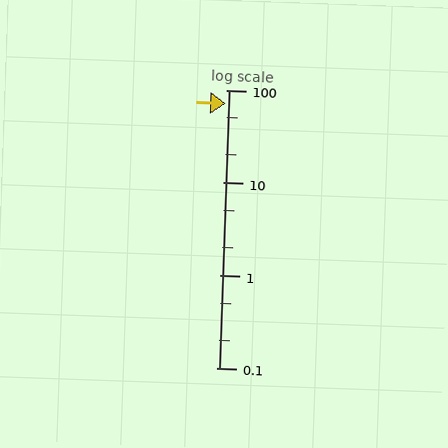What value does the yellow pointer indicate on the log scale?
The pointer indicates approximately 72.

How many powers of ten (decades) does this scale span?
The scale spans 3 decades, from 0.1 to 100.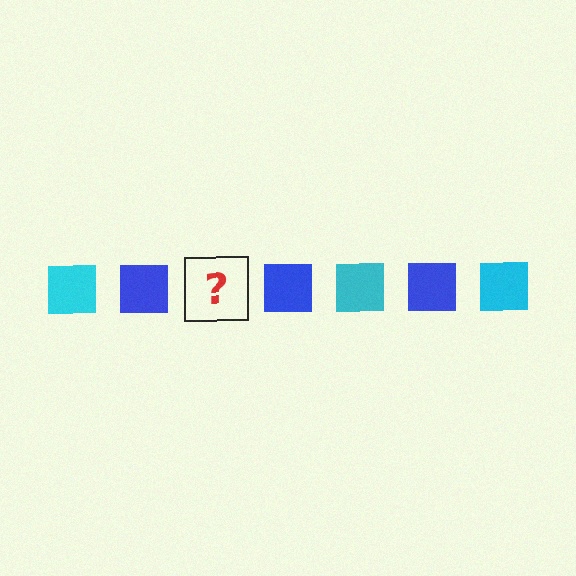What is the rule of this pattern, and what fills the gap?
The rule is that the pattern cycles through cyan, blue squares. The gap should be filled with a cyan square.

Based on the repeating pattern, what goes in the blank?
The blank should be a cyan square.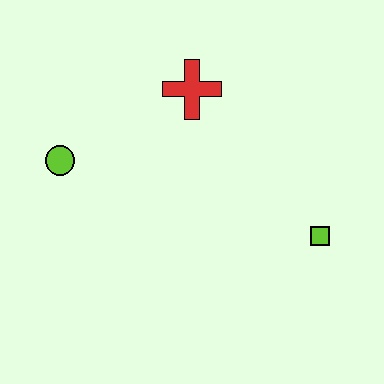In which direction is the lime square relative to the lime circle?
The lime square is to the right of the lime circle.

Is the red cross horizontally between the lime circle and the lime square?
Yes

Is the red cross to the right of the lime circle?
Yes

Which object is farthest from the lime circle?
The lime square is farthest from the lime circle.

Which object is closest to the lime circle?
The red cross is closest to the lime circle.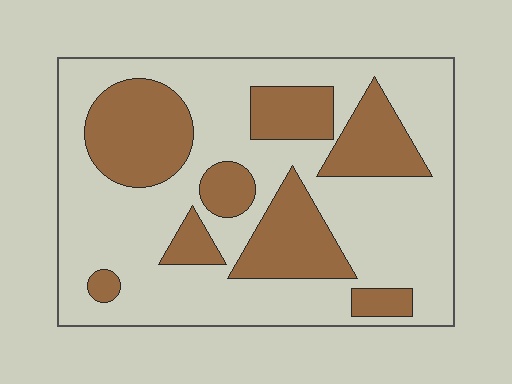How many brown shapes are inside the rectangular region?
8.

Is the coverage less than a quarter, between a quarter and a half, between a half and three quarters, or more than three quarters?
Between a quarter and a half.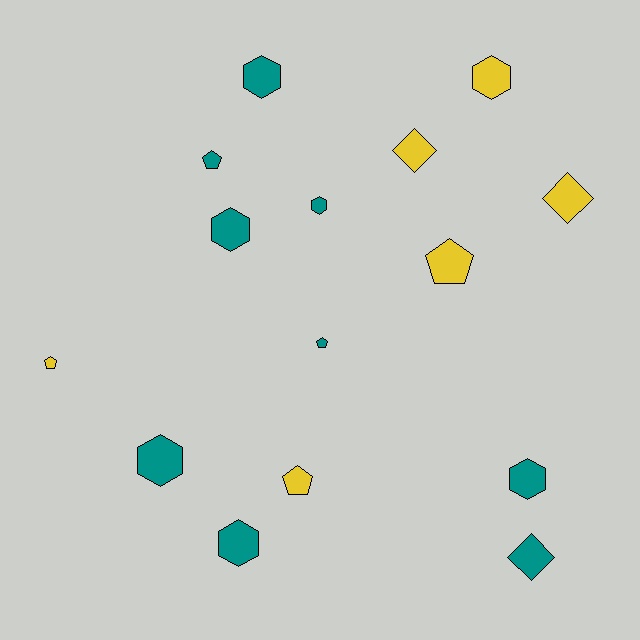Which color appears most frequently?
Teal, with 9 objects.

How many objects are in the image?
There are 15 objects.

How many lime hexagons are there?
There are no lime hexagons.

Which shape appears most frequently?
Hexagon, with 7 objects.